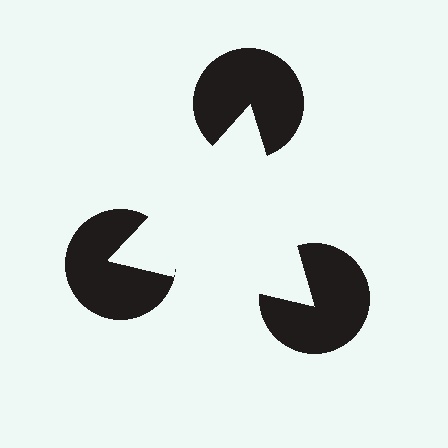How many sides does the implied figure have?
3 sides.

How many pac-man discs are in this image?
There are 3 — one at each vertex of the illusory triangle.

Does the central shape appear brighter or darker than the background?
It typically appears slightly brighter than the background, even though no actual brightness change is drawn.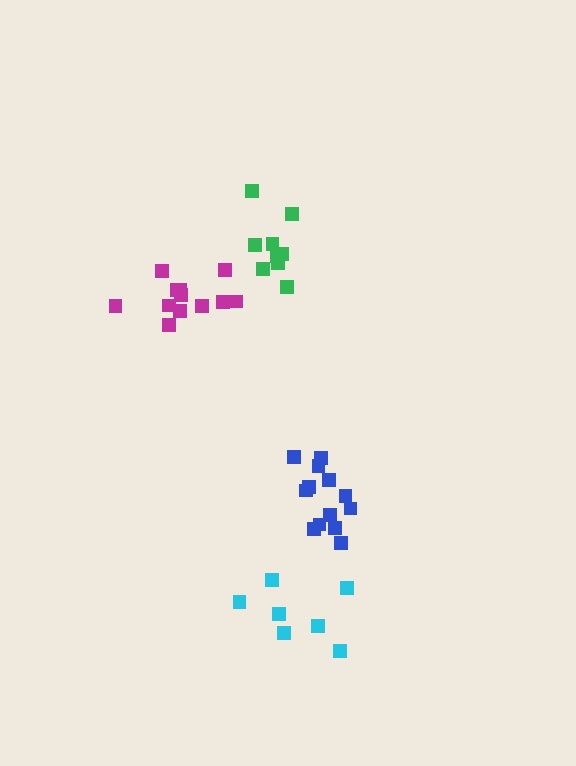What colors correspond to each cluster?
The clusters are colored: blue, cyan, magenta, green.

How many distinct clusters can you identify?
There are 4 distinct clusters.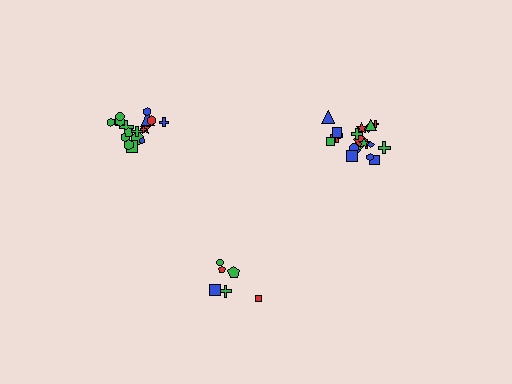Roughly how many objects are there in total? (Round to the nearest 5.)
Roughly 45 objects in total.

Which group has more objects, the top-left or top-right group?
The top-right group.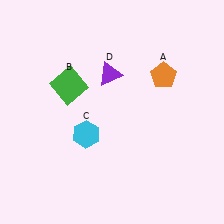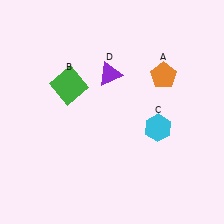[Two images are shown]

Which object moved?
The cyan hexagon (C) moved right.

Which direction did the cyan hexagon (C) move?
The cyan hexagon (C) moved right.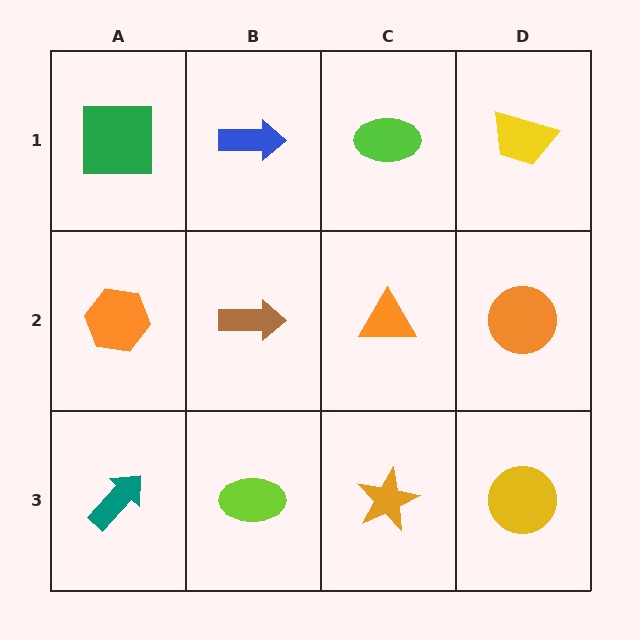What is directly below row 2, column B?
A lime ellipse.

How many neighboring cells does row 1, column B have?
3.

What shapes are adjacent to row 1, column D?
An orange circle (row 2, column D), a lime ellipse (row 1, column C).